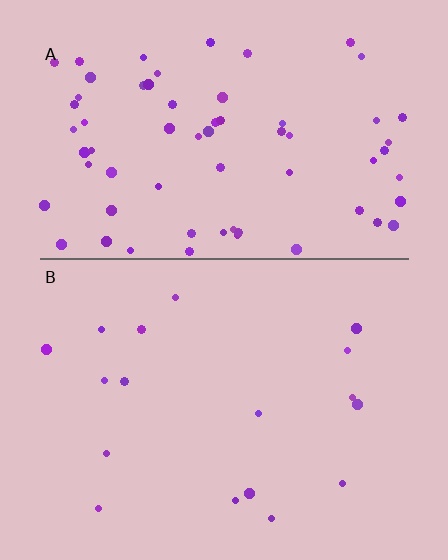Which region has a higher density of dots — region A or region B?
A (the top).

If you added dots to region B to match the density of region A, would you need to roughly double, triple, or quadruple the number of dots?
Approximately quadruple.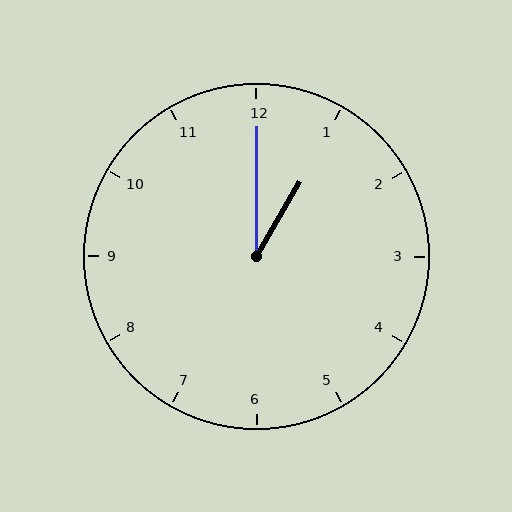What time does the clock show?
1:00.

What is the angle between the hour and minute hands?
Approximately 30 degrees.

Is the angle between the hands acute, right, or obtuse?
It is acute.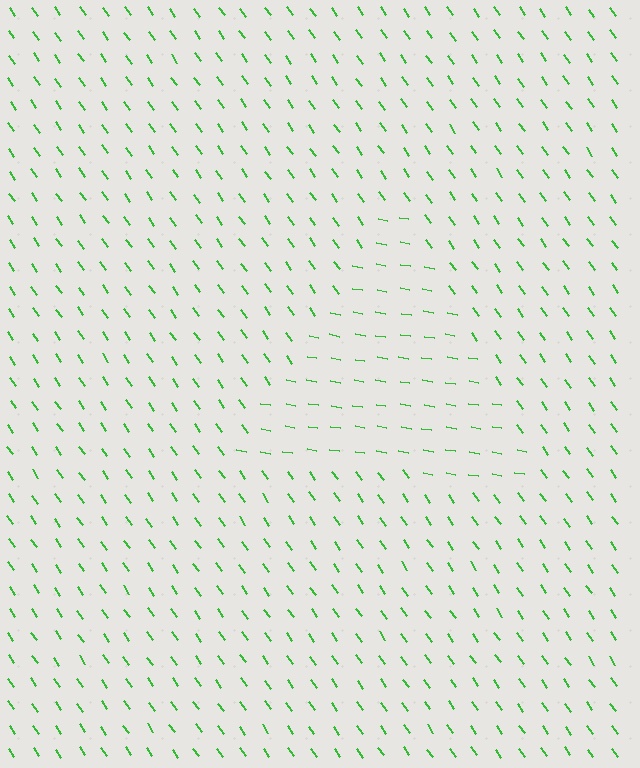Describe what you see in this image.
The image is filled with small green line segments. A triangle region in the image has lines oriented differently from the surrounding lines, creating a visible texture boundary.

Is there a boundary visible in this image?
Yes, there is a texture boundary formed by a change in line orientation.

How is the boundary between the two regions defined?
The boundary is defined purely by a change in line orientation (approximately 45 degrees difference). All lines are the same color and thickness.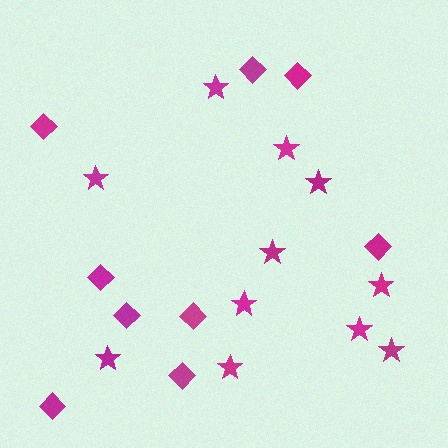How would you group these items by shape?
There are 2 groups: one group of diamonds (9) and one group of stars (11).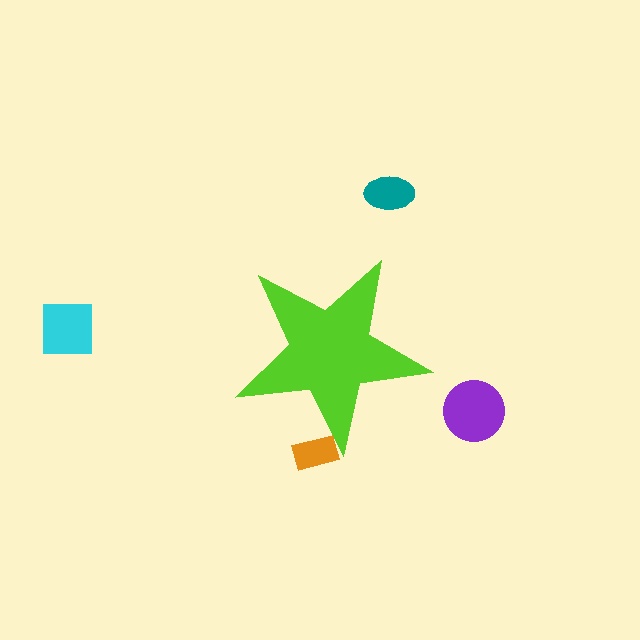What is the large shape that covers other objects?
A lime star.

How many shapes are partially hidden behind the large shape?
1 shape is partially hidden.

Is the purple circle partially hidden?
No, the purple circle is fully visible.